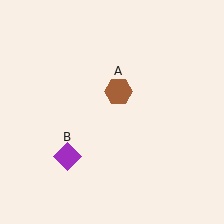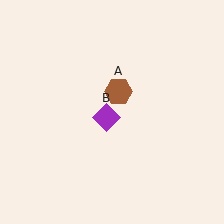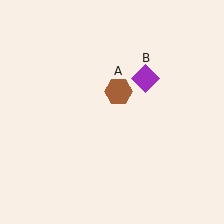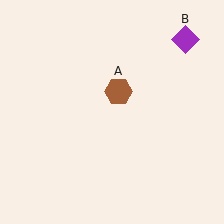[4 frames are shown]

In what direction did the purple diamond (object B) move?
The purple diamond (object B) moved up and to the right.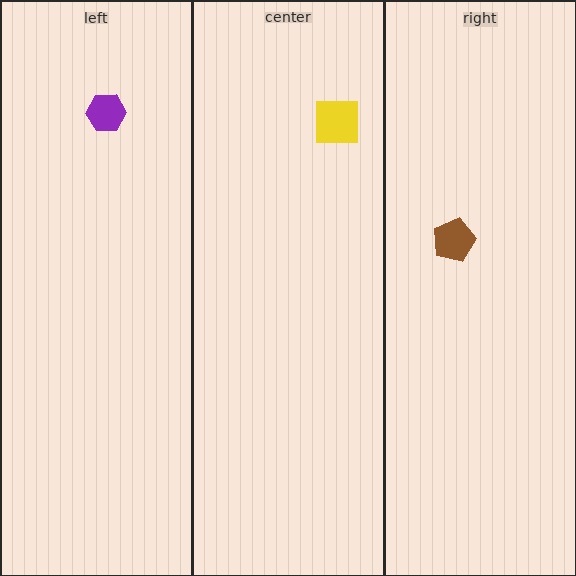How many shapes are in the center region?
1.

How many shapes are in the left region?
1.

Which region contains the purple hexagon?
The left region.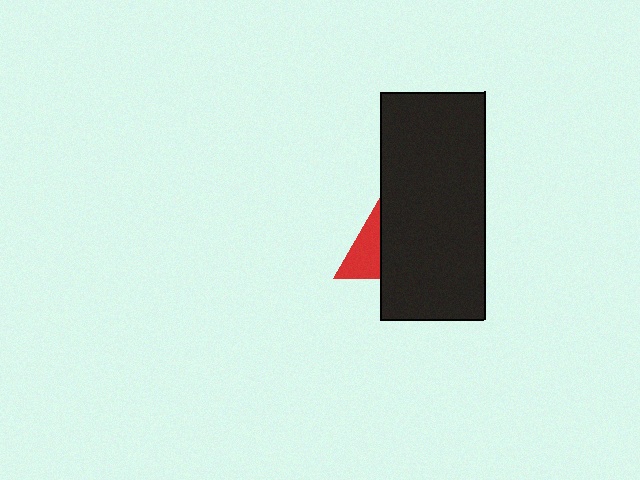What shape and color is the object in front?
The object in front is a black rectangle.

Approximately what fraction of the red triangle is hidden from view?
Roughly 66% of the red triangle is hidden behind the black rectangle.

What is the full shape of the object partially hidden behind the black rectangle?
The partially hidden object is a red triangle.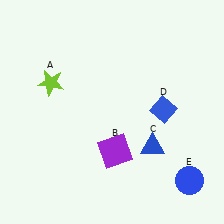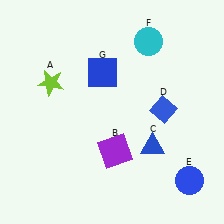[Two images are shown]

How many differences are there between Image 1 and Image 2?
There are 2 differences between the two images.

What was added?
A cyan circle (F), a blue square (G) were added in Image 2.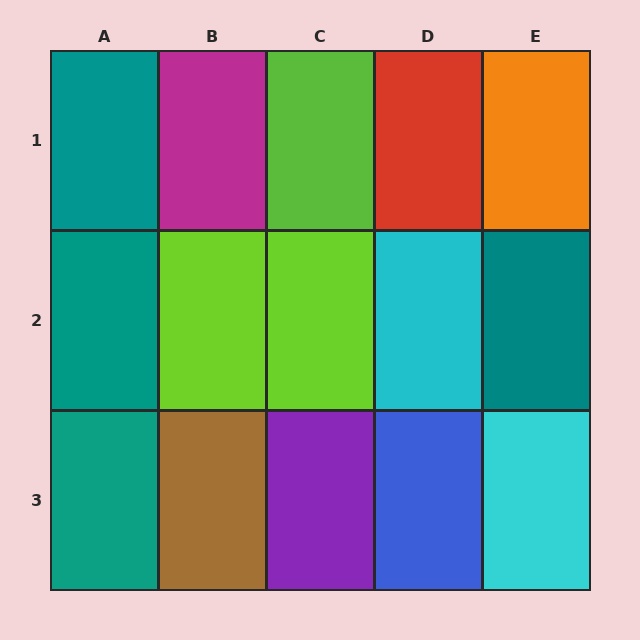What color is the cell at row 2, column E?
Teal.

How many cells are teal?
4 cells are teal.